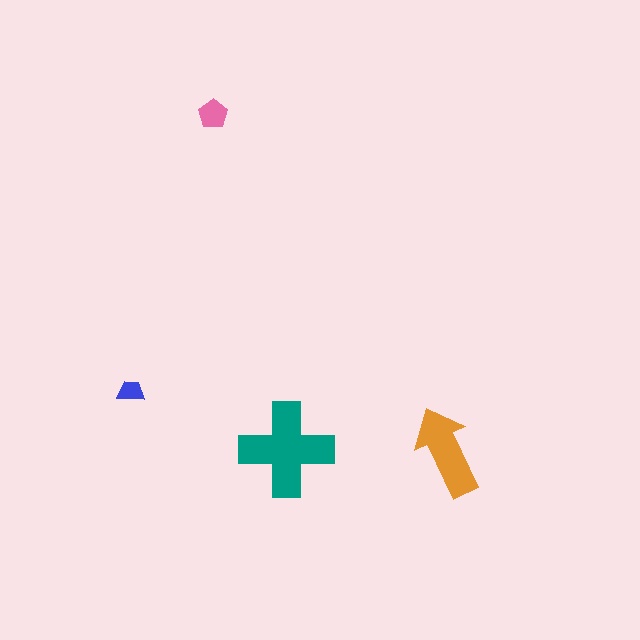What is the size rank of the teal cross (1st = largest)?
1st.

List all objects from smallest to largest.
The blue trapezoid, the pink pentagon, the orange arrow, the teal cross.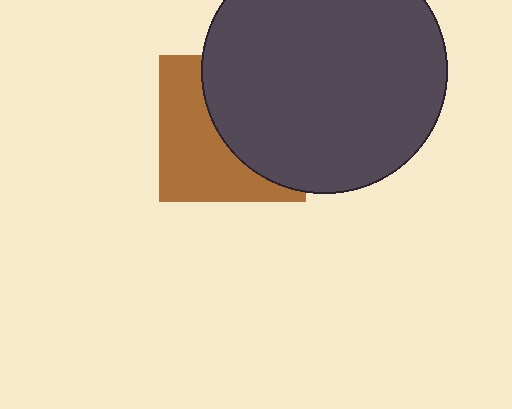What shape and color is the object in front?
The object in front is a dark gray circle.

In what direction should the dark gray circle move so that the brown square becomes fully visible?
The dark gray circle should move right. That is the shortest direction to clear the overlap and leave the brown square fully visible.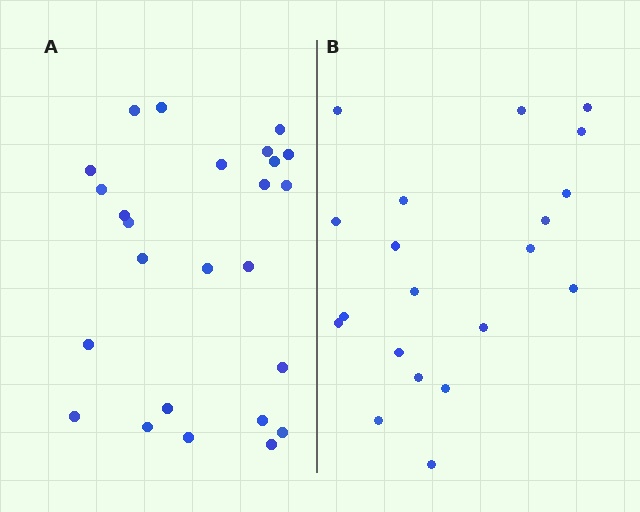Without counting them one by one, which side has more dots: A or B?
Region A (the left region) has more dots.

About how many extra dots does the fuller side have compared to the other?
Region A has about 5 more dots than region B.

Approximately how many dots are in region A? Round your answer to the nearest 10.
About 20 dots. (The exact count is 25, which rounds to 20.)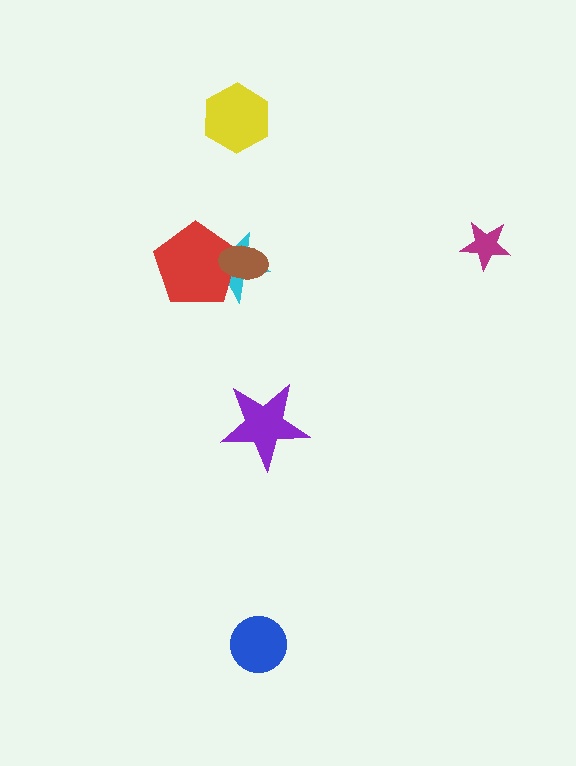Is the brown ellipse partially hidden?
No, no other shape covers it.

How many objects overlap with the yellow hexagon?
0 objects overlap with the yellow hexagon.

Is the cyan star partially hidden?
Yes, it is partially covered by another shape.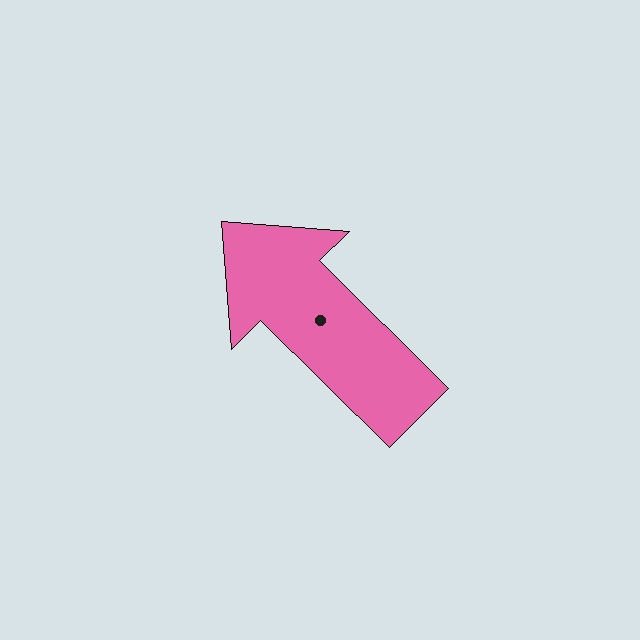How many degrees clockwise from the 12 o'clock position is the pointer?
Approximately 315 degrees.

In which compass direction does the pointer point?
Northwest.